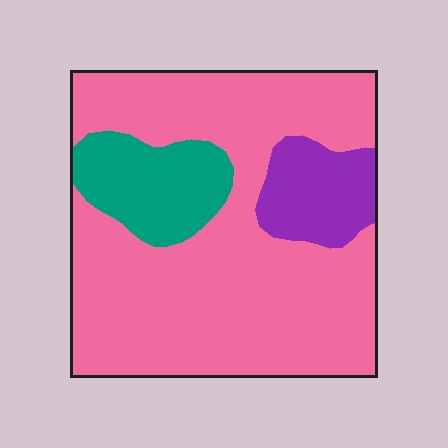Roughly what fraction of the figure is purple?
Purple takes up less than a quarter of the figure.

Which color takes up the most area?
Pink, at roughly 75%.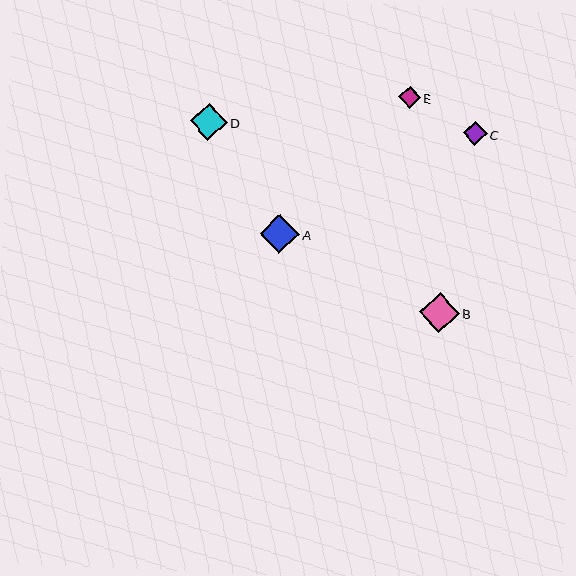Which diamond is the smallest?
Diamond E is the smallest with a size of approximately 22 pixels.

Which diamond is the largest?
Diamond B is the largest with a size of approximately 40 pixels.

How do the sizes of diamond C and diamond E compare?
Diamond C and diamond E are approximately the same size.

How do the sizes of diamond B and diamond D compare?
Diamond B and diamond D are approximately the same size.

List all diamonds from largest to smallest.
From largest to smallest: B, A, D, C, E.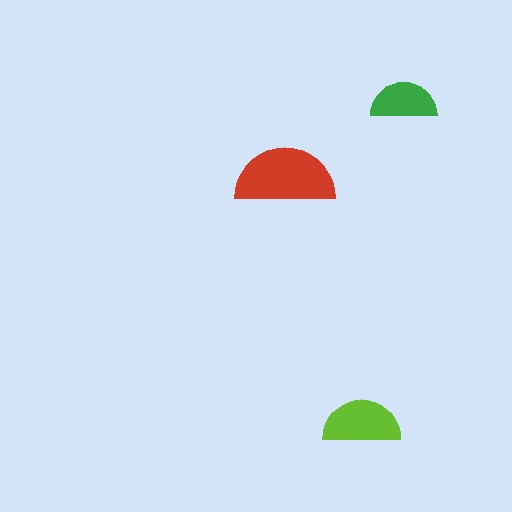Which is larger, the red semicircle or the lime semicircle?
The red one.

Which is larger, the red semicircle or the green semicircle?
The red one.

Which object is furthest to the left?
The red semicircle is leftmost.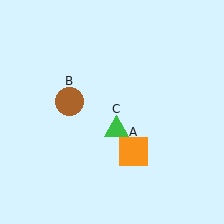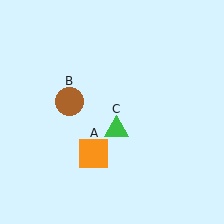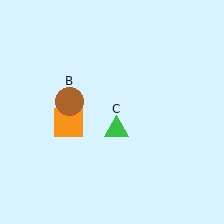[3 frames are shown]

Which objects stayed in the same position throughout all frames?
Brown circle (object B) and green triangle (object C) remained stationary.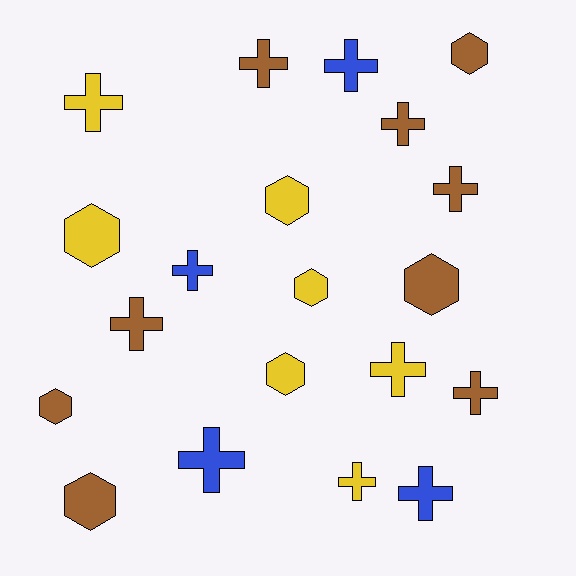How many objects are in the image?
There are 20 objects.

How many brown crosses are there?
There are 5 brown crosses.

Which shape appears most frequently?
Cross, with 12 objects.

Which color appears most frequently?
Brown, with 9 objects.